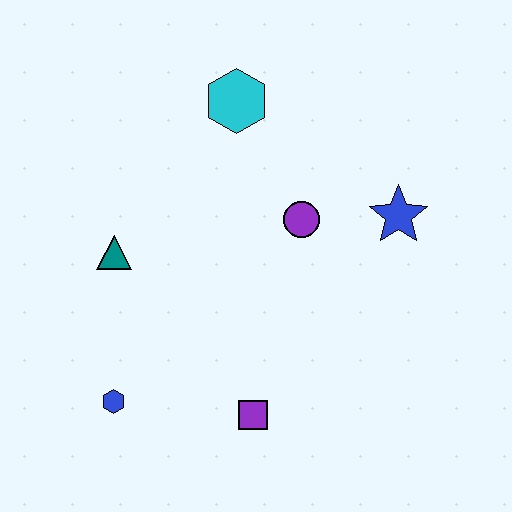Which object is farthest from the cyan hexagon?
The blue hexagon is farthest from the cyan hexagon.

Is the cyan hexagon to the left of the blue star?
Yes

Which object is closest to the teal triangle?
The blue hexagon is closest to the teal triangle.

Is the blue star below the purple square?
No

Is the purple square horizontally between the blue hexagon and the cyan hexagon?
No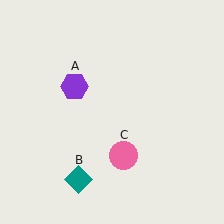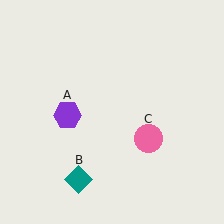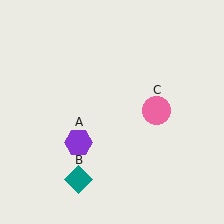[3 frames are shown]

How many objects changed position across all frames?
2 objects changed position: purple hexagon (object A), pink circle (object C).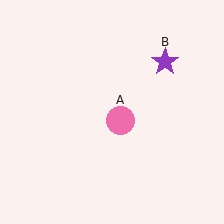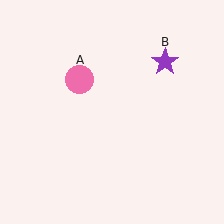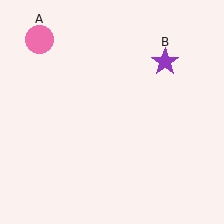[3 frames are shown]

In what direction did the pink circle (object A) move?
The pink circle (object A) moved up and to the left.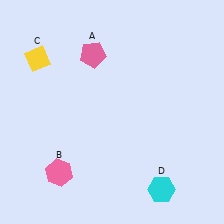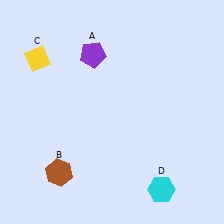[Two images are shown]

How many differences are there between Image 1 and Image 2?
There are 2 differences between the two images.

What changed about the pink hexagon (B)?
In Image 1, B is pink. In Image 2, it changed to brown.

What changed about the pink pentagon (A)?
In Image 1, A is pink. In Image 2, it changed to purple.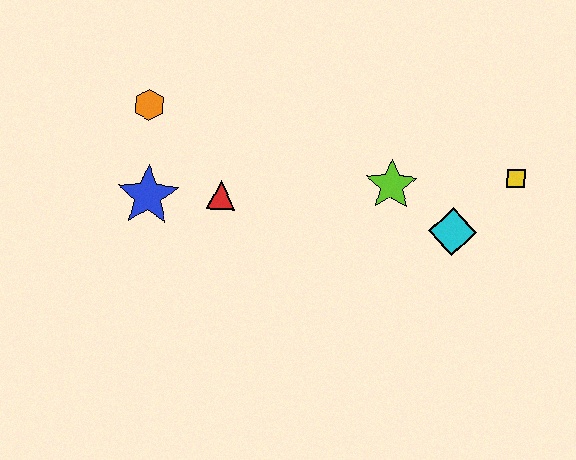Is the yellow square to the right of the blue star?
Yes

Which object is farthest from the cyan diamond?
The orange hexagon is farthest from the cyan diamond.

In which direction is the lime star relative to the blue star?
The lime star is to the right of the blue star.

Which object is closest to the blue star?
The red triangle is closest to the blue star.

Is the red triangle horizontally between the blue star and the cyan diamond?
Yes